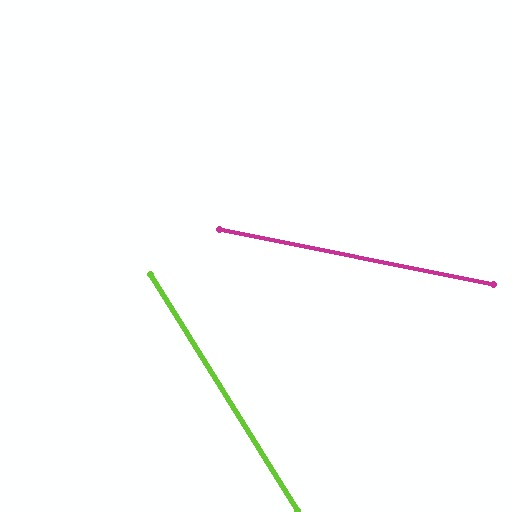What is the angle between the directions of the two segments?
Approximately 47 degrees.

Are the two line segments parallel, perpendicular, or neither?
Neither parallel nor perpendicular — they differ by about 47°.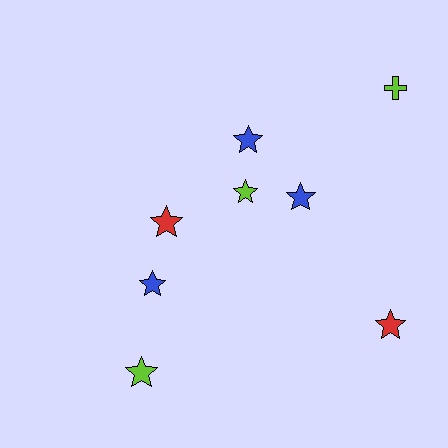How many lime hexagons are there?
There are no lime hexagons.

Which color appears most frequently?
Blue, with 3 objects.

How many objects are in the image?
There are 8 objects.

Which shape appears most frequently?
Star, with 7 objects.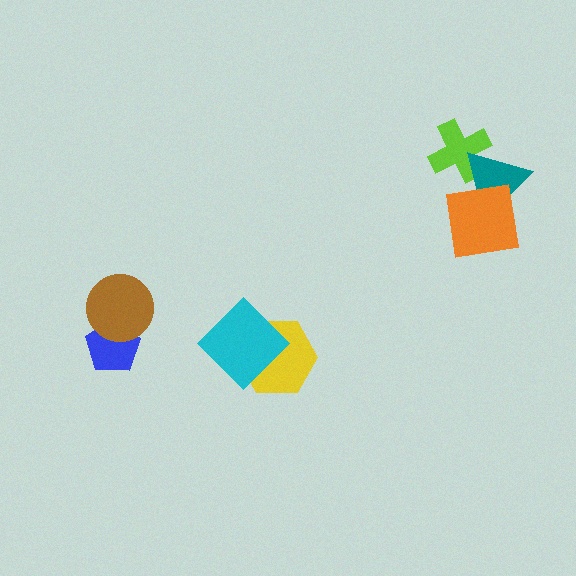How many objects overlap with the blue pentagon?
1 object overlaps with the blue pentagon.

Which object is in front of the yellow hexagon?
The cyan diamond is in front of the yellow hexagon.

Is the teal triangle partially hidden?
Yes, it is partially covered by another shape.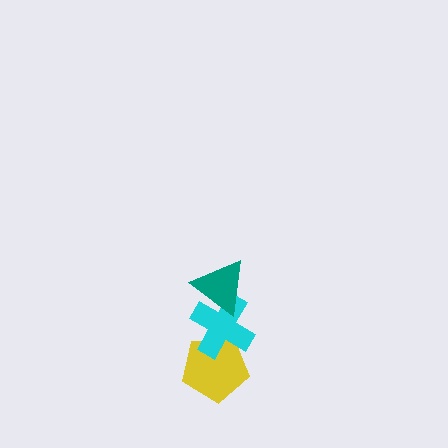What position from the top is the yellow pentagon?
The yellow pentagon is 3rd from the top.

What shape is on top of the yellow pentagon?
The cyan cross is on top of the yellow pentagon.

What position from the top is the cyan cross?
The cyan cross is 2nd from the top.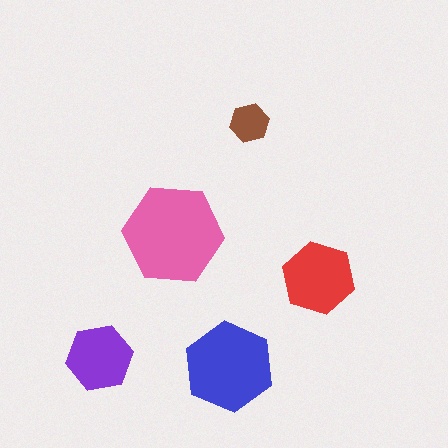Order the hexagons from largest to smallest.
the pink one, the blue one, the red one, the purple one, the brown one.